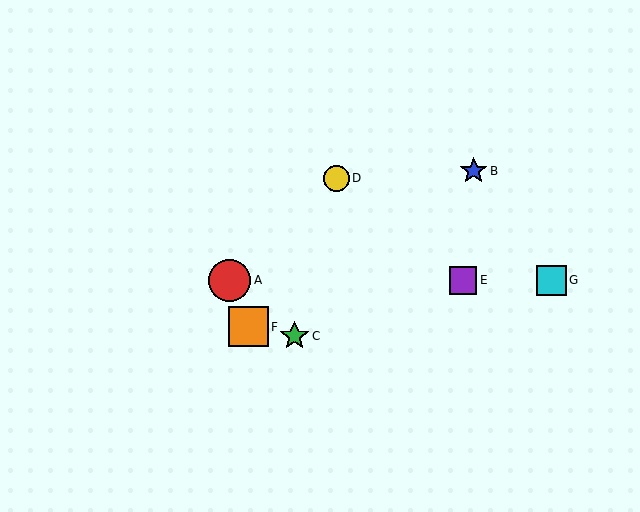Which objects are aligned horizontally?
Objects A, E, G are aligned horizontally.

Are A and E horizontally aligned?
Yes, both are at y≈280.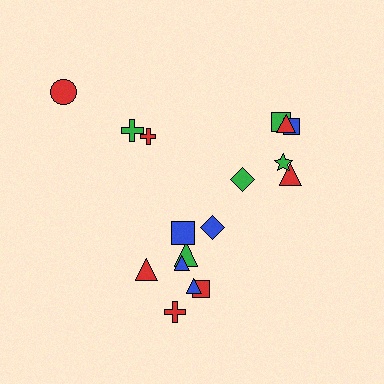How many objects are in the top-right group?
There are 6 objects.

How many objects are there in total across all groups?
There are 17 objects.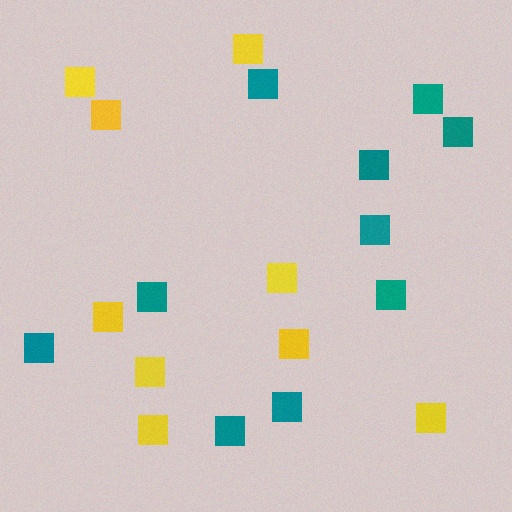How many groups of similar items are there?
There are 2 groups: one group of yellow squares (9) and one group of teal squares (10).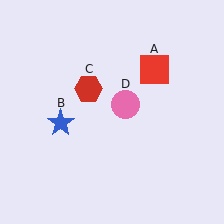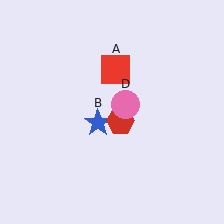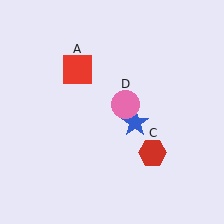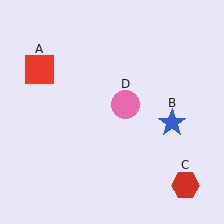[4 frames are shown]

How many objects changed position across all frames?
3 objects changed position: red square (object A), blue star (object B), red hexagon (object C).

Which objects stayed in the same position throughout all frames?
Pink circle (object D) remained stationary.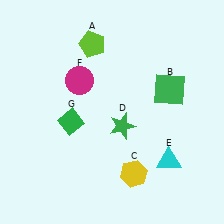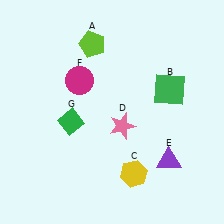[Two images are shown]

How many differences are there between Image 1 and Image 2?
There are 2 differences between the two images.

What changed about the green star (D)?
In Image 1, D is green. In Image 2, it changed to pink.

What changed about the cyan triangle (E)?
In Image 1, E is cyan. In Image 2, it changed to purple.